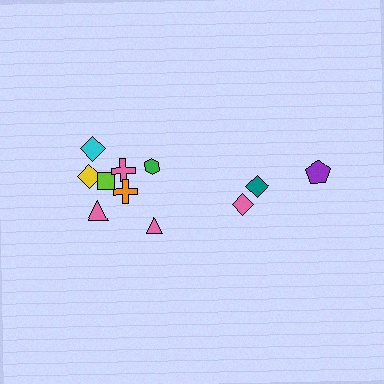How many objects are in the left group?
There are 8 objects.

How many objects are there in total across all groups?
There are 11 objects.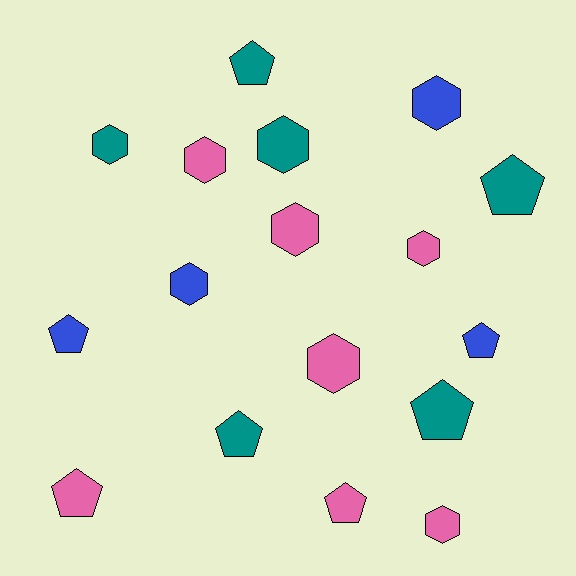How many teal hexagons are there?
There are 2 teal hexagons.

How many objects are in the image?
There are 17 objects.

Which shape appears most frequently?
Hexagon, with 9 objects.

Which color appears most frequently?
Pink, with 7 objects.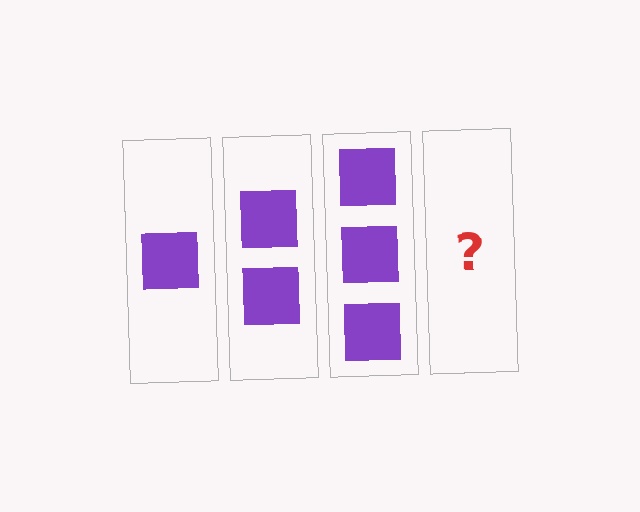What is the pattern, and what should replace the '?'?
The pattern is that each step adds one more square. The '?' should be 4 squares.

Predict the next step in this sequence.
The next step is 4 squares.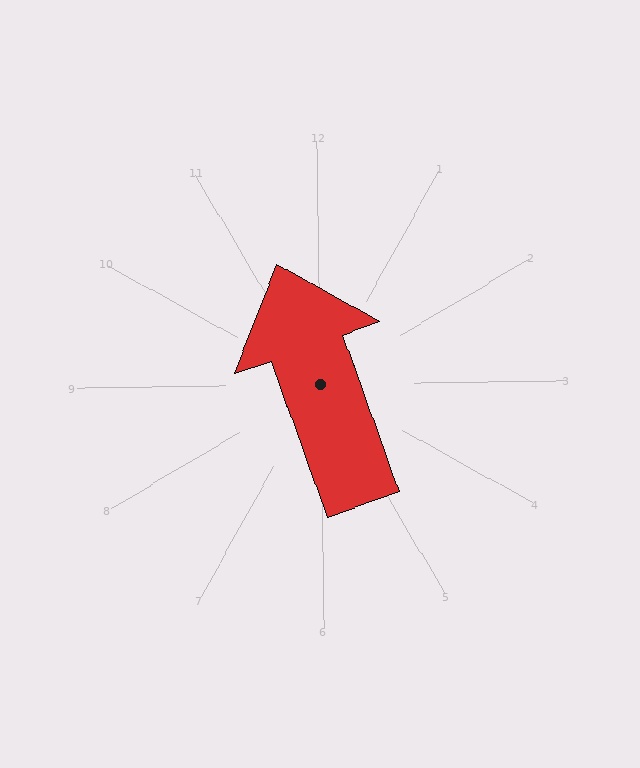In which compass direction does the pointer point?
North.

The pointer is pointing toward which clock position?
Roughly 11 o'clock.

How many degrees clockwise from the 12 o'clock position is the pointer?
Approximately 341 degrees.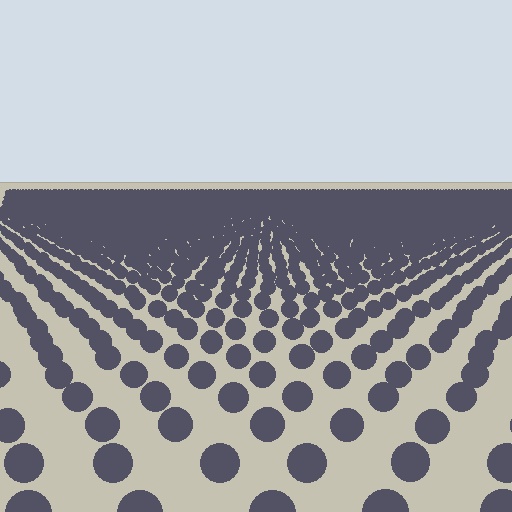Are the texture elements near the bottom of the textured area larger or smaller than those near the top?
Larger. Near the bottom, elements are closer to the viewer and appear at a bigger on-screen size.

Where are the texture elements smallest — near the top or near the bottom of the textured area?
Near the top.